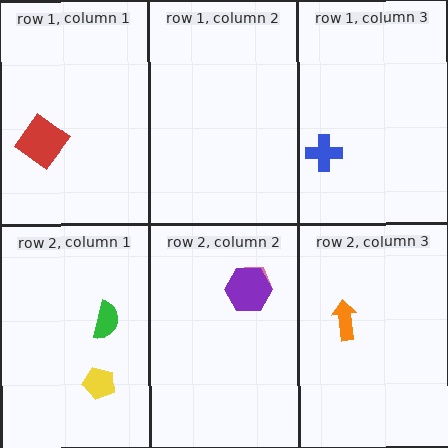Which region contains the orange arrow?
The row 2, column 3 region.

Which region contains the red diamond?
The row 1, column 1 region.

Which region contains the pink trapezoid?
The row 2, column 2 region.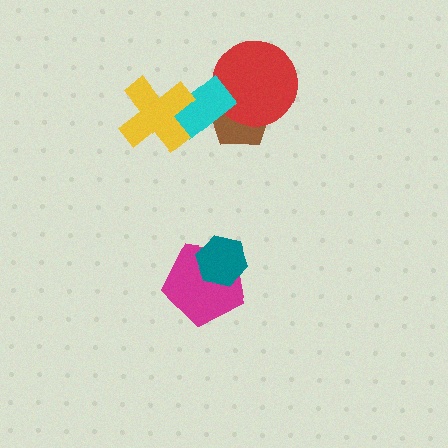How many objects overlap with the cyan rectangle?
3 objects overlap with the cyan rectangle.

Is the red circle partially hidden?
Yes, it is partially covered by another shape.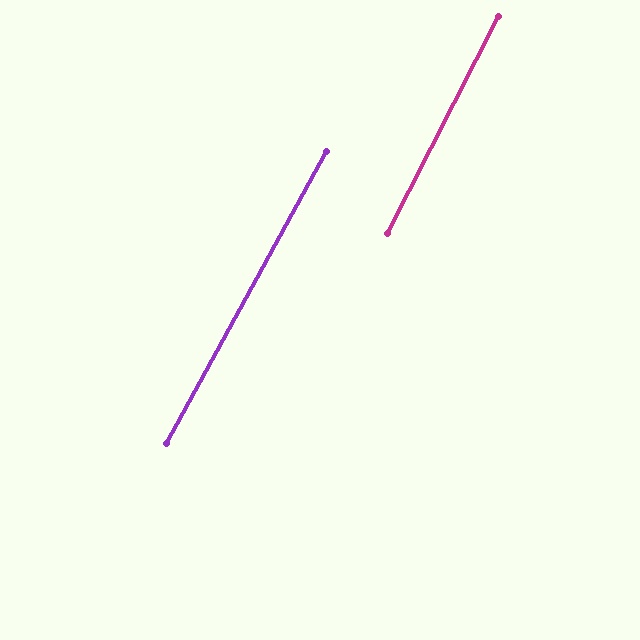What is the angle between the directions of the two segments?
Approximately 2 degrees.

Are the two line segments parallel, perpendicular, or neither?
Parallel — their directions differ by only 1.7°.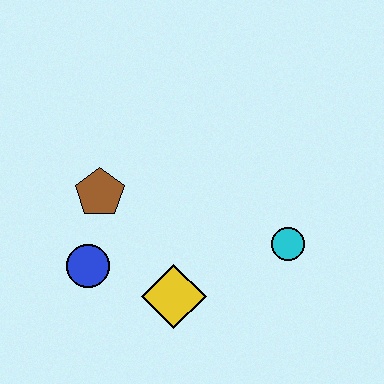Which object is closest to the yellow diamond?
The blue circle is closest to the yellow diamond.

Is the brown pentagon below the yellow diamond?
No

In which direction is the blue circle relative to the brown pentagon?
The blue circle is below the brown pentagon.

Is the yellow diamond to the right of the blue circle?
Yes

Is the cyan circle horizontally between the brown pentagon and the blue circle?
No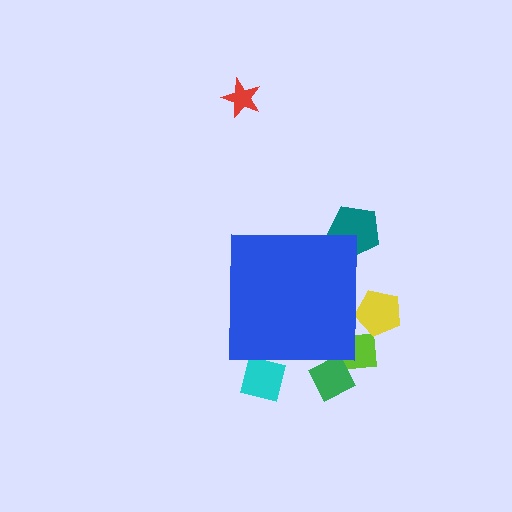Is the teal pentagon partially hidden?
Yes, the teal pentagon is partially hidden behind the blue square.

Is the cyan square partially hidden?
Yes, the cyan square is partially hidden behind the blue square.